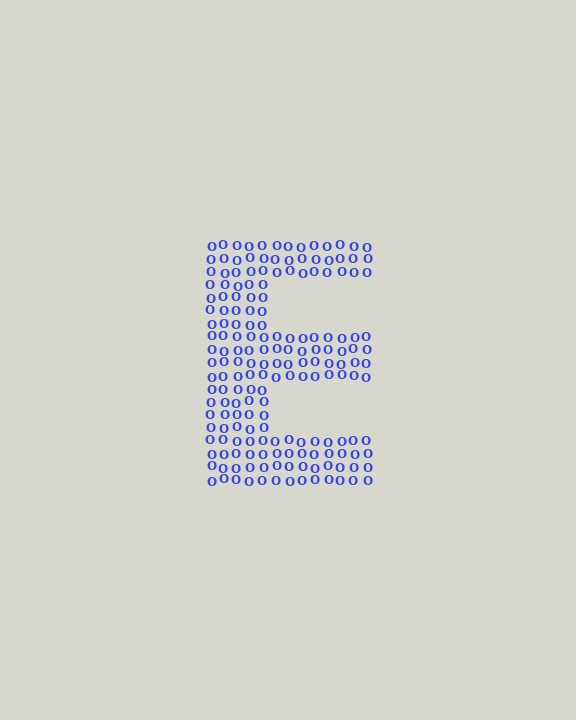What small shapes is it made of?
It is made of small letter O's.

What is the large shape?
The large shape is the letter E.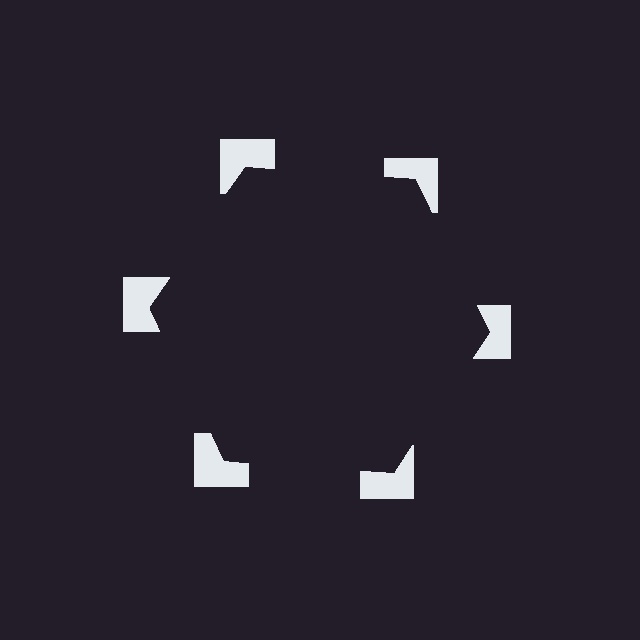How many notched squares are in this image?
There are 6 — one at each vertex of the illusory hexagon.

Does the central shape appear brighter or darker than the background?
It typically appears slightly darker than the background, even though no actual brightness change is drawn.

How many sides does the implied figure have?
6 sides.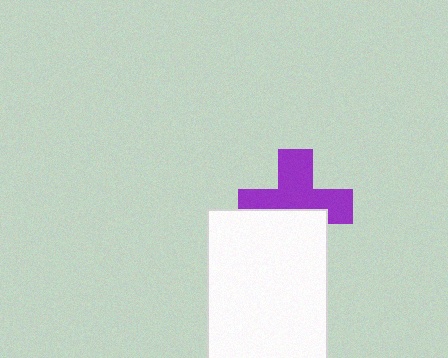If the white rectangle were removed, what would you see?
You would see the complete purple cross.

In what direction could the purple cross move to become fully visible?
The purple cross could move up. That would shift it out from behind the white rectangle entirely.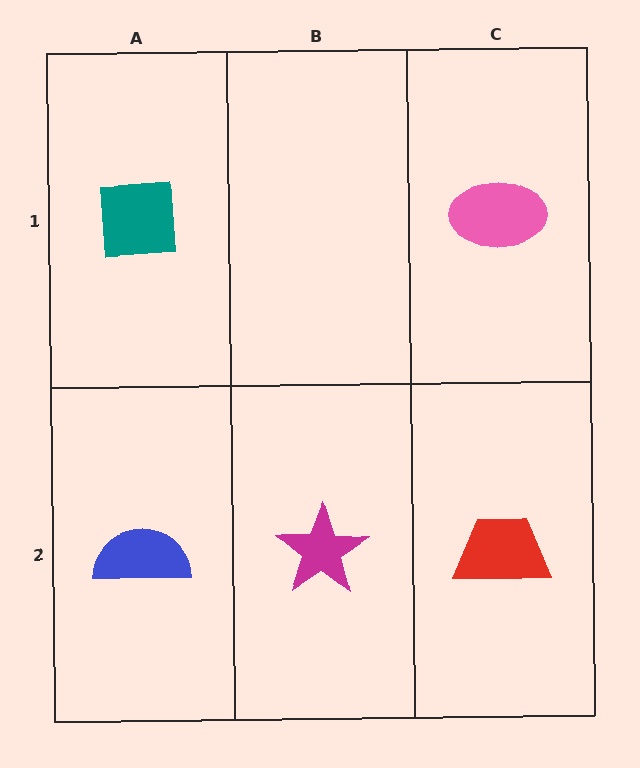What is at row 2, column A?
A blue semicircle.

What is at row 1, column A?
A teal square.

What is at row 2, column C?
A red trapezoid.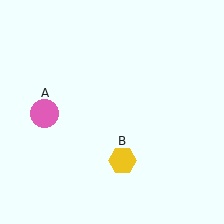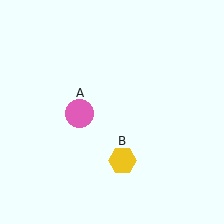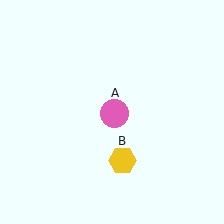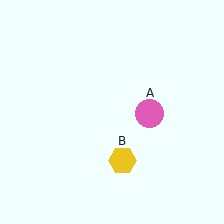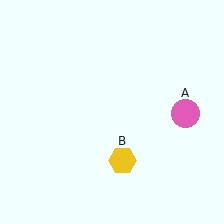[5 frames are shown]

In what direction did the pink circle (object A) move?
The pink circle (object A) moved right.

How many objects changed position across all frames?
1 object changed position: pink circle (object A).